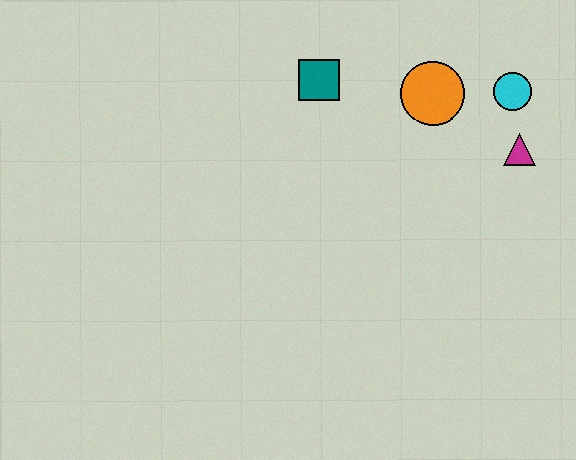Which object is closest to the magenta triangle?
The cyan circle is closest to the magenta triangle.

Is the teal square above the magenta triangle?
Yes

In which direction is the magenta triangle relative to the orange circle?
The magenta triangle is to the right of the orange circle.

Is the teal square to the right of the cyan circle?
No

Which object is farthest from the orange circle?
The teal square is farthest from the orange circle.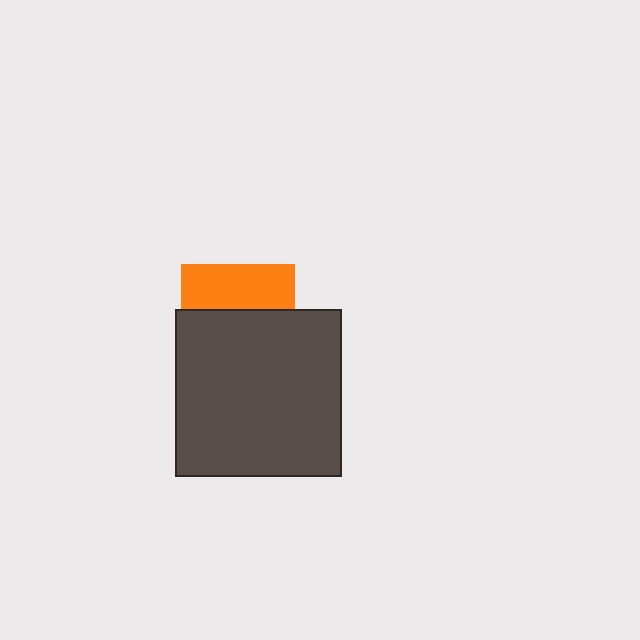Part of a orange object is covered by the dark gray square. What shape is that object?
It is a square.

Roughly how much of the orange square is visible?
A small part of it is visible (roughly 40%).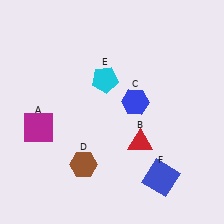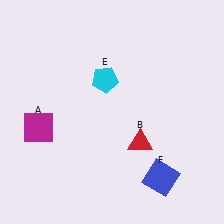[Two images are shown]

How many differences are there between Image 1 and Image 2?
There are 2 differences between the two images.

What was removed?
The brown hexagon (D), the blue hexagon (C) were removed in Image 2.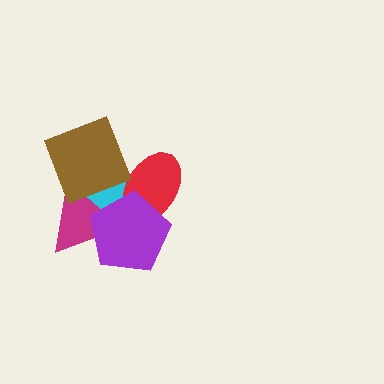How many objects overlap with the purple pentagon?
3 objects overlap with the purple pentagon.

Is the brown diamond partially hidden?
No, no other shape covers it.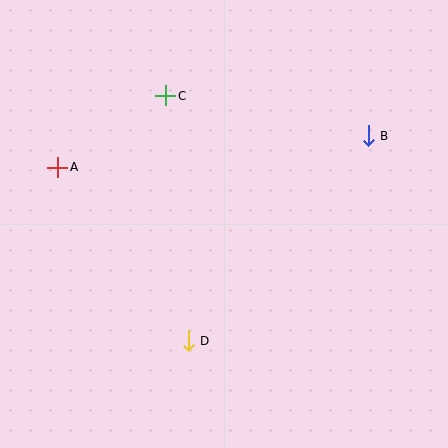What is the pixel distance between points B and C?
The distance between B and C is 206 pixels.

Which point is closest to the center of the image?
Point D at (188, 341) is closest to the center.